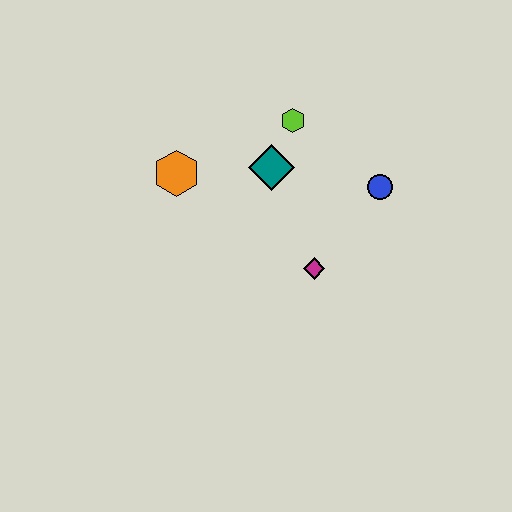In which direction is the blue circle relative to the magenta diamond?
The blue circle is above the magenta diamond.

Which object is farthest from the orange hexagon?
The blue circle is farthest from the orange hexagon.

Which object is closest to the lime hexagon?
The teal diamond is closest to the lime hexagon.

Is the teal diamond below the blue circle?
No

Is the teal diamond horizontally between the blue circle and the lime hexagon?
No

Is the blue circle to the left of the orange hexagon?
No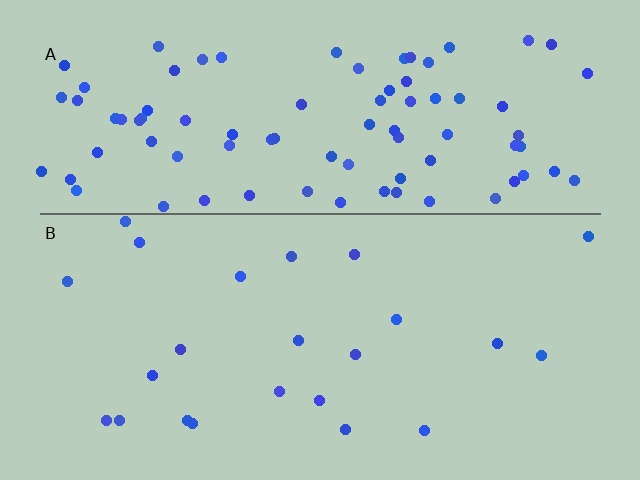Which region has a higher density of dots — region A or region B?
A (the top).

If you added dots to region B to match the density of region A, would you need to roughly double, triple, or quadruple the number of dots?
Approximately quadruple.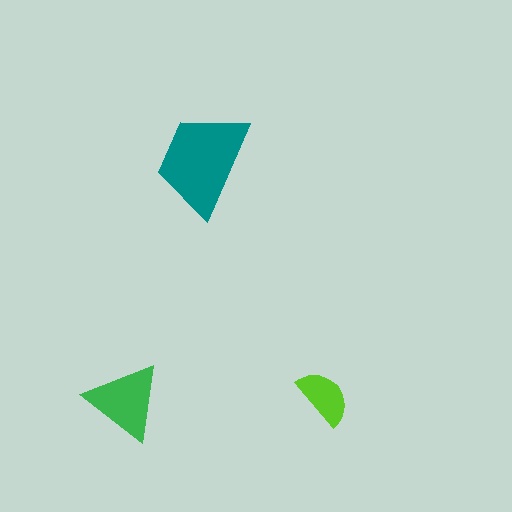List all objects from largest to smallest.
The teal trapezoid, the green triangle, the lime semicircle.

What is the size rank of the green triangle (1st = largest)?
2nd.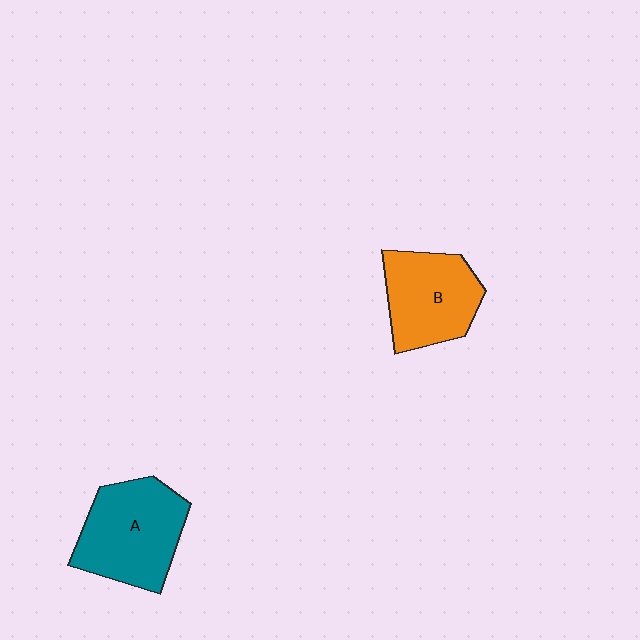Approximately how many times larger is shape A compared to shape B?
Approximately 1.2 times.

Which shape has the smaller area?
Shape B (orange).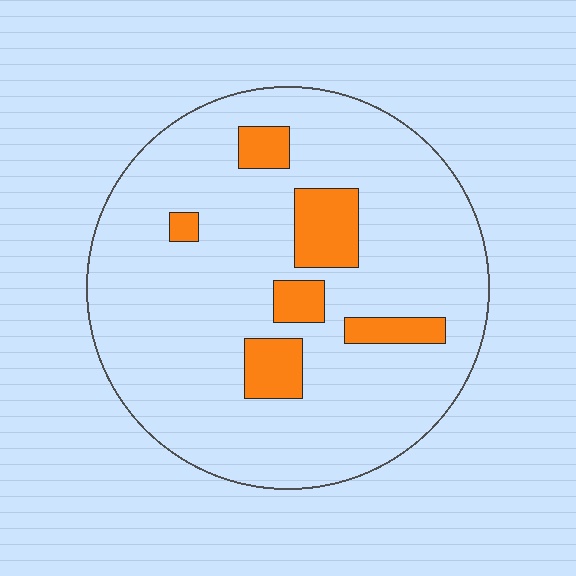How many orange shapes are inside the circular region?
6.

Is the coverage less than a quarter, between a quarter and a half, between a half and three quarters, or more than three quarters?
Less than a quarter.